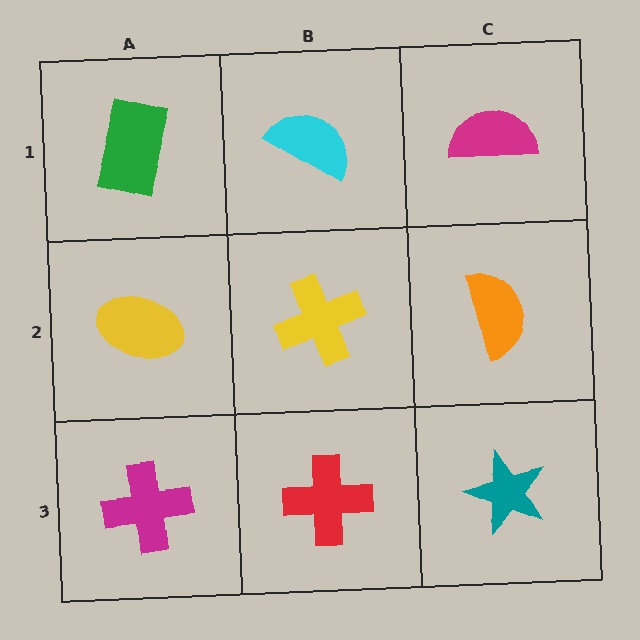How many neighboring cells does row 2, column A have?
3.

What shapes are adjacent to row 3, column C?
An orange semicircle (row 2, column C), a red cross (row 3, column B).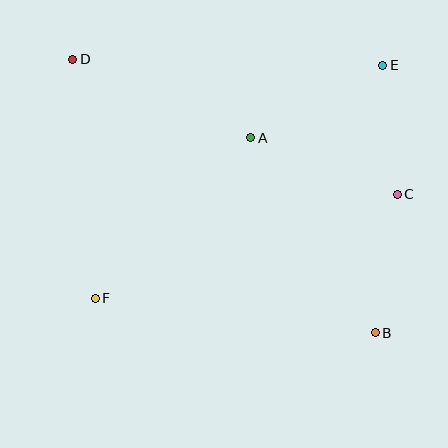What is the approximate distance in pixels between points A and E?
The distance between A and E is approximately 151 pixels.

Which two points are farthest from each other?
Points B and D are farthest from each other.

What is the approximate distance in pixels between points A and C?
The distance between A and C is approximately 157 pixels.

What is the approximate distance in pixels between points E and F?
The distance between E and F is approximately 370 pixels.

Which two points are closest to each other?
Points C and E are closest to each other.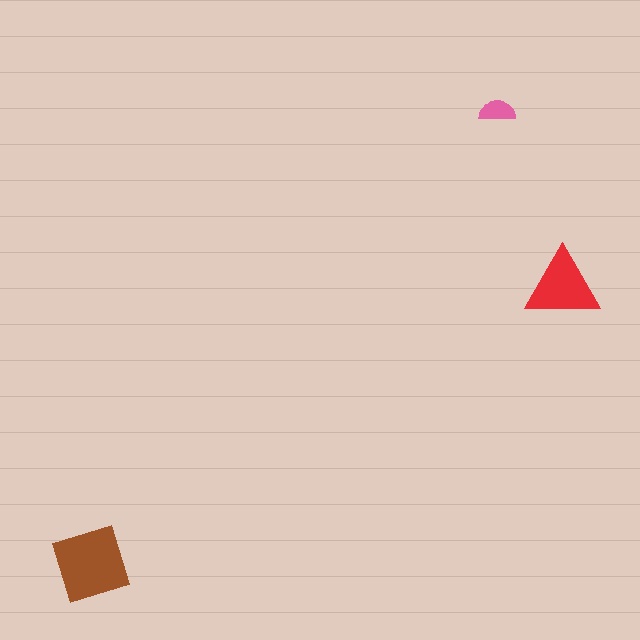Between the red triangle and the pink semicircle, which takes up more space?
The red triangle.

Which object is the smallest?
The pink semicircle.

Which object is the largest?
The brown diamond.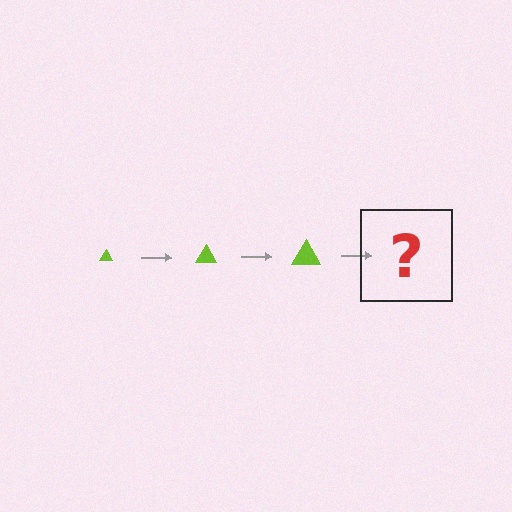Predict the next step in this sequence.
The next step is a lime triangle, larger than the previous one.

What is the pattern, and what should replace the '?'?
The pattern is that the triangle gets progressively larger each step. The '?' should be a lime triangle, larger than the previous one.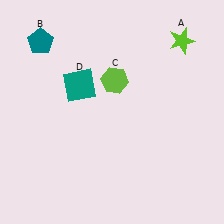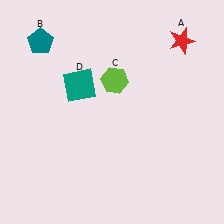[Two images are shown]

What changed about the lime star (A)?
In Image 1, A is lime. In Image 2, it changed to red.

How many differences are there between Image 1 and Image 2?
There is 1 difference between the two images.